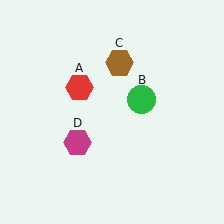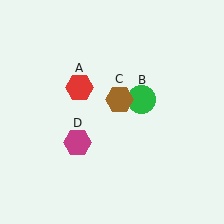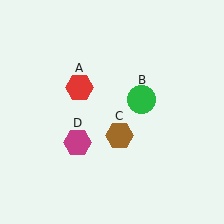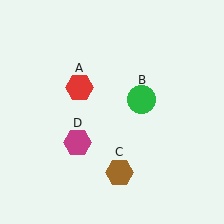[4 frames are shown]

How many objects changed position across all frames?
1 object changed position: brown hexagon (object C).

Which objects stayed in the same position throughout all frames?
Red hexagon (object A) and green circle (object B) and magenta hexagon (object D) remained stationary.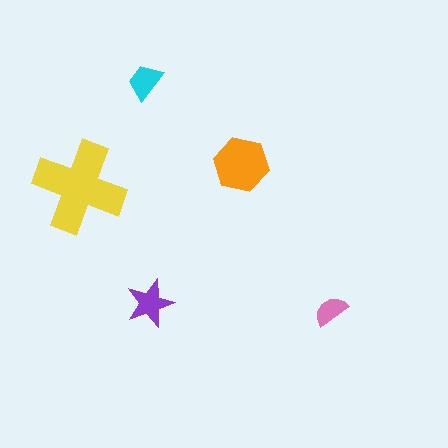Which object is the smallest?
The pink semicircle.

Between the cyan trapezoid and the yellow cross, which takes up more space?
The yellow cross.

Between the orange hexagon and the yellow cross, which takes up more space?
The yellow cross.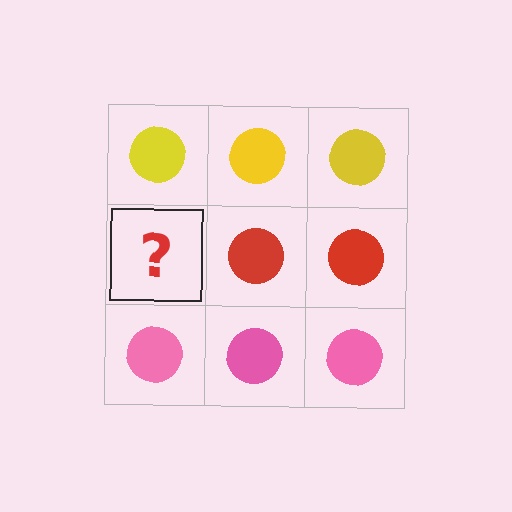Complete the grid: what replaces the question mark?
The question mark should be replaced with a red circle.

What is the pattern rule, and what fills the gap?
The rule is that each row has a consistent color. The gap should be filled with a red circle.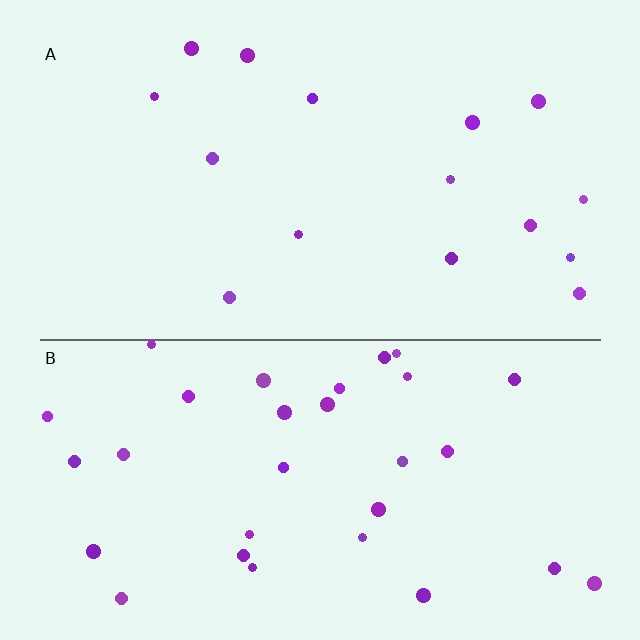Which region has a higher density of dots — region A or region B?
B (the bottom).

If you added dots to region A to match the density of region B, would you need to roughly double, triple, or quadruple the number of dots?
Approximately double.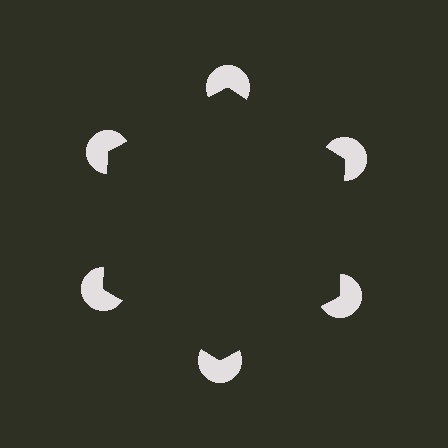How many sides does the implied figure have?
6 sides.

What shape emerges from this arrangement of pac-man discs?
An illusory hexagon — its edges are inferred from the aligned wedge cuts in the pac-man discs, not physically drawn.